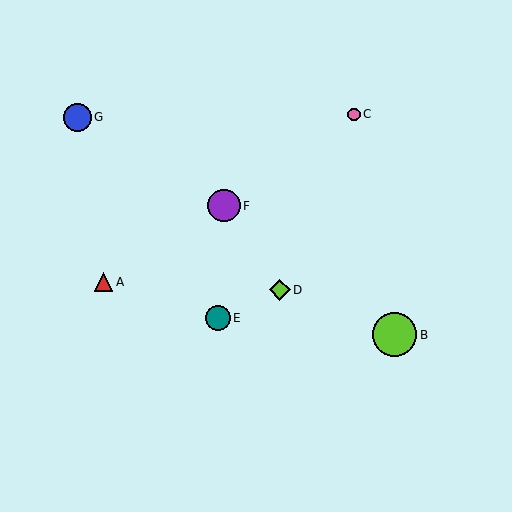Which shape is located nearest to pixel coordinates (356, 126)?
The pink circle (labeled C) at (354, 114) is nearest to that location.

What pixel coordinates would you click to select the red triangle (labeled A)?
Click at (103, 282) to select the red triangle A.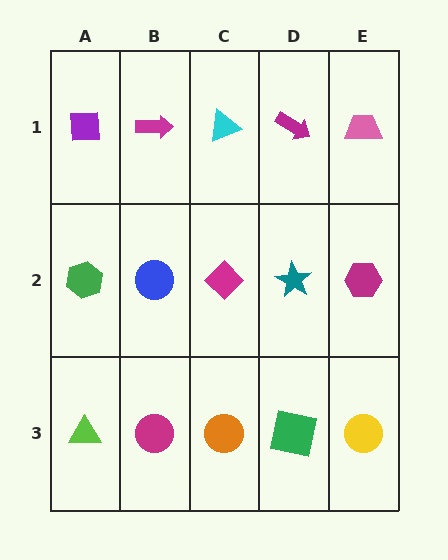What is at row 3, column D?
A green square.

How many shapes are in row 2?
5 shapes.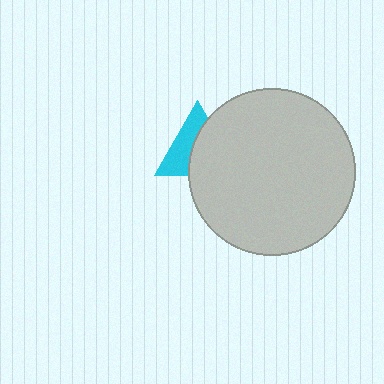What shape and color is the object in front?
The object in front is a light gray circle.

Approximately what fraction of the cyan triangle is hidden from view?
Roughly 54% of the cyan triangle is hidden behind the light gray circle.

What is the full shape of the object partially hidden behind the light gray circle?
The partially hidden object is a cyan triangle.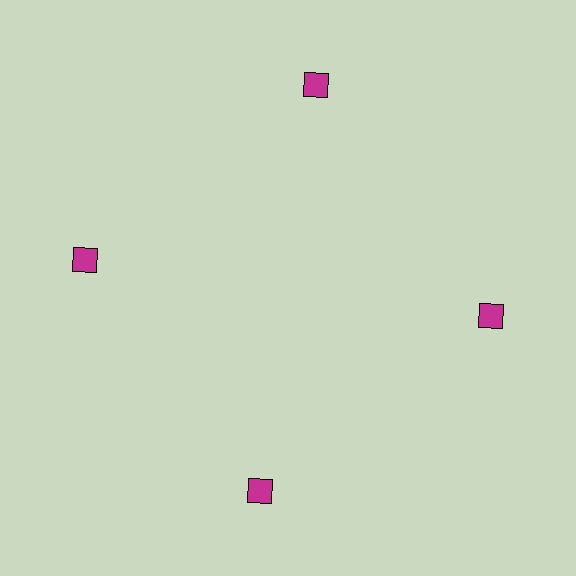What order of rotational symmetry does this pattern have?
This pattern has 4-fold rotational symmetry.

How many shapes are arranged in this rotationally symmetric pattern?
There are 4 shapes, arranged in 4 groups of 1.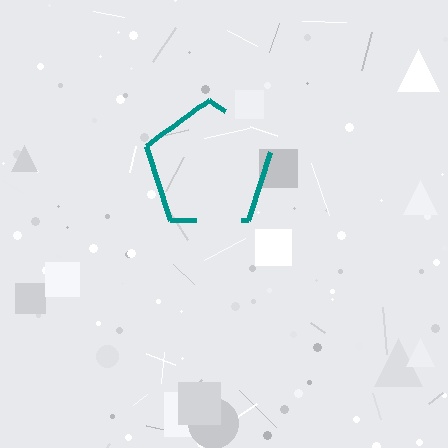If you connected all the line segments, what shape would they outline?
They would outline a pentagon.